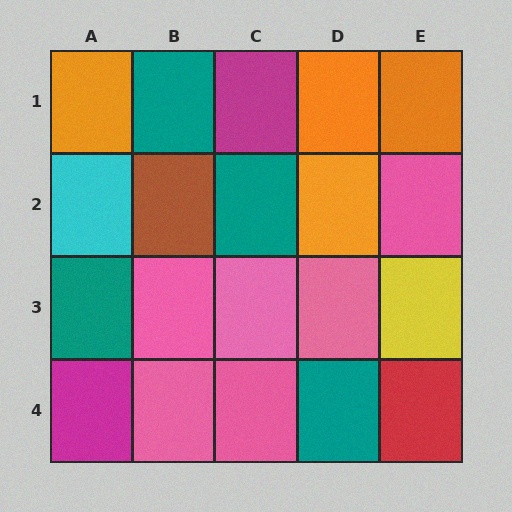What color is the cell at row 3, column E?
Yellow.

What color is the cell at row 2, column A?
Cyan.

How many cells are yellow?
1 cell is yellow.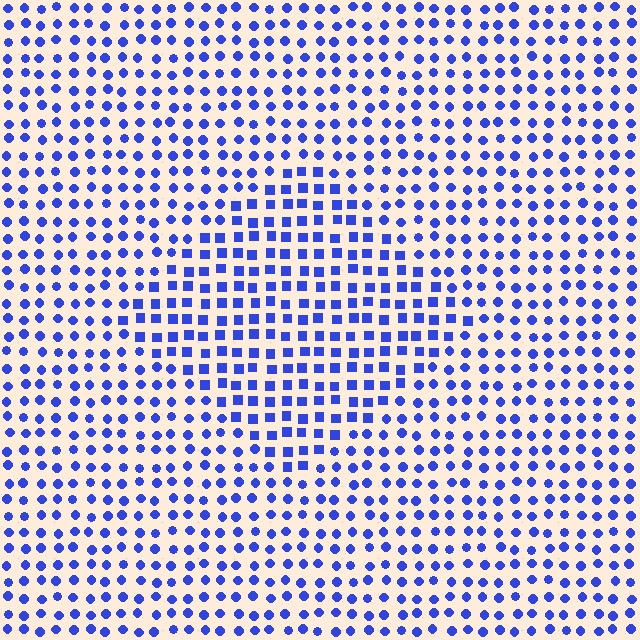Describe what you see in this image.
The image is filled with small blue elements arranged in a uniform grid. A diamond-shaped region contains squares, while the surrounding area contains circles. The boundary is defined purely by the change in element shape.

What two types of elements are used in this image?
The image uses squares inside the diamond region and circles outside it.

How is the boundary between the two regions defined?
The boundary is defined by a change in element shape: squares inside vs. circles outside. All elements share the same color and spacing.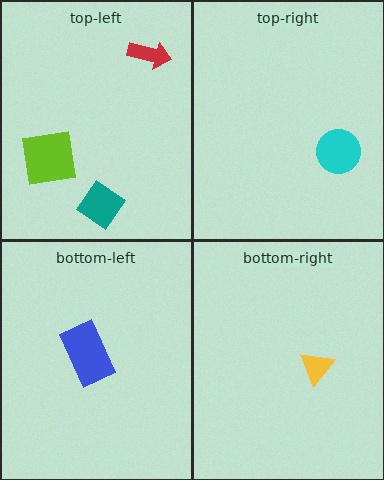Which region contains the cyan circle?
The top-right region.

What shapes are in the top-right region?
The cyan circle.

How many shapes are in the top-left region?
3.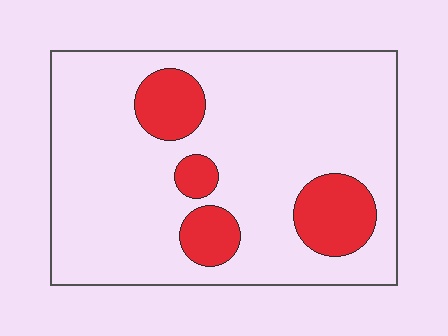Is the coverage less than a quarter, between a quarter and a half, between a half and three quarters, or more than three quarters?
Less than a quarter.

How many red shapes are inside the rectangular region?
4.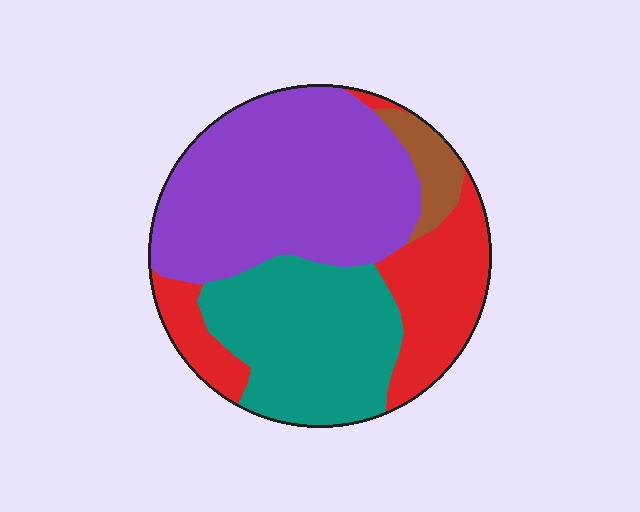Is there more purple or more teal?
Purple.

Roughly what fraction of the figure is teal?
Teal covers around 30% of the figure.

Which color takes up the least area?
Brown, at roughly 5%.